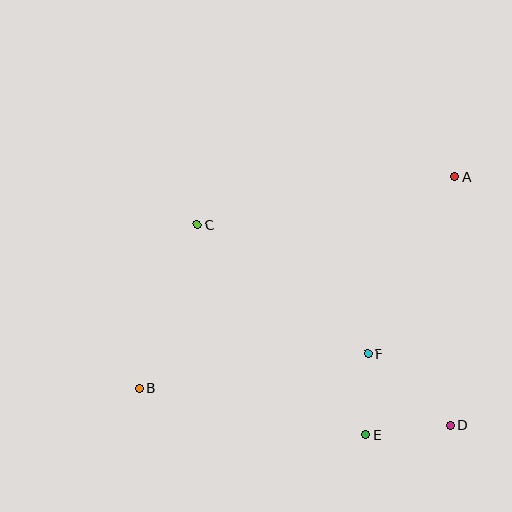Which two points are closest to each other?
Points E and F are closest to each other.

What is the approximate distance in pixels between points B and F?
The distance between B and F is approximately 231 pixels.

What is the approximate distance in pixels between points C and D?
The distance between C and D is approximately 322 pixels.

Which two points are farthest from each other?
Points A and B are farthest from each other.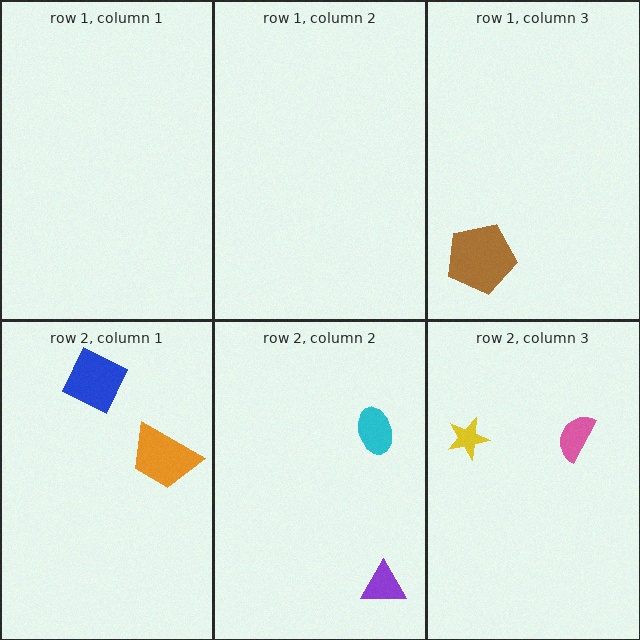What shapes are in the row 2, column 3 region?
The pink semicircle, the yellow star.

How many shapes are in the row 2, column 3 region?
2.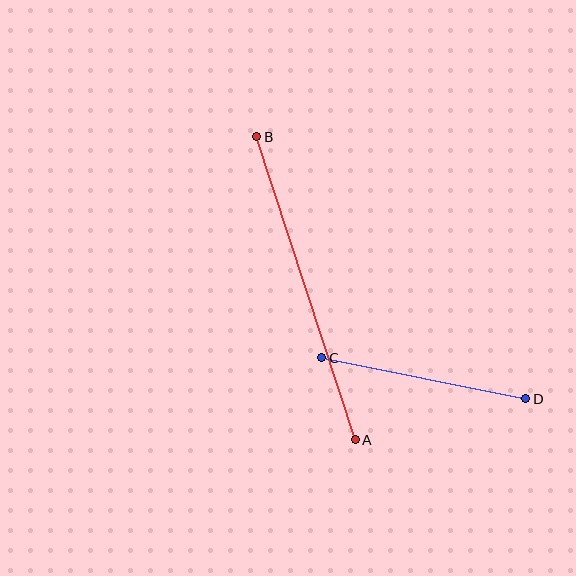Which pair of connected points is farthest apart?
Points A and B are farthest apart.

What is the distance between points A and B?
The distance is approximately 319 pixels.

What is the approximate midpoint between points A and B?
The midpoint is at approximately (306, 288) pixels.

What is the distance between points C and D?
The distance is approximately 208 pixels.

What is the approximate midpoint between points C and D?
The midpoint is at approximately (424, 378) pixels.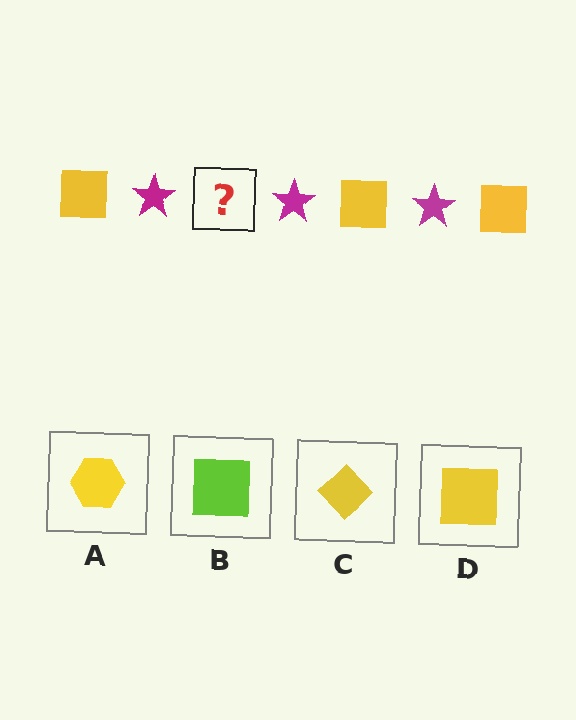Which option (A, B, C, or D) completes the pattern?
D.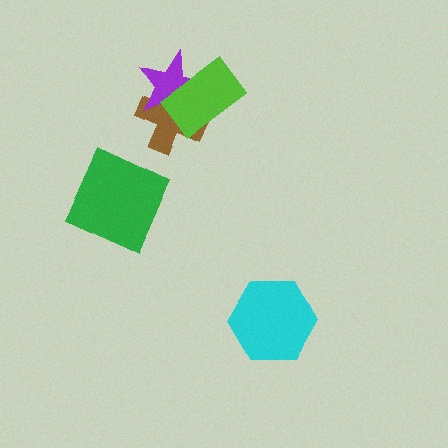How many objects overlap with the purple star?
2 objects overlap with the purple star.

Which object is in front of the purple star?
The lime rectangle is in front of the purple star.